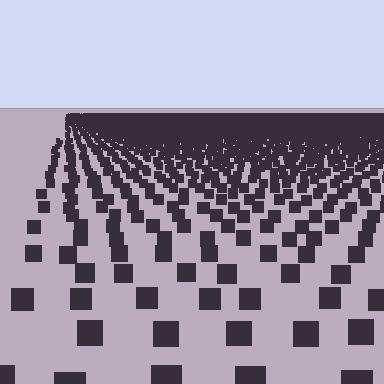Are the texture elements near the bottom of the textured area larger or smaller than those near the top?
Larger. Near the bottom, elements are closer to the viewer and appear at a bigger on-screen size.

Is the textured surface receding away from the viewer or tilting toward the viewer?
The surface is receding away from the viewer. Texture elements get smaller and denser toward the top.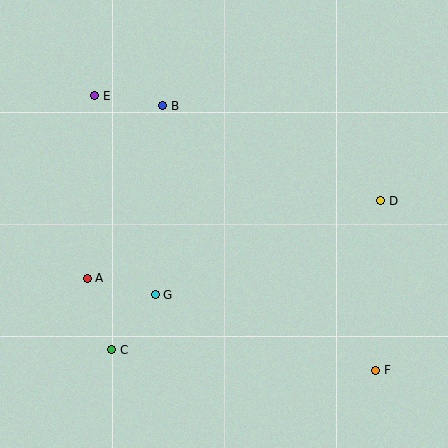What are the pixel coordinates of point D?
Point D is at (381, 201).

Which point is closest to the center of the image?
Point G at (155, 295) is closest to the center.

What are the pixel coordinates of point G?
Point G is at (155, 295).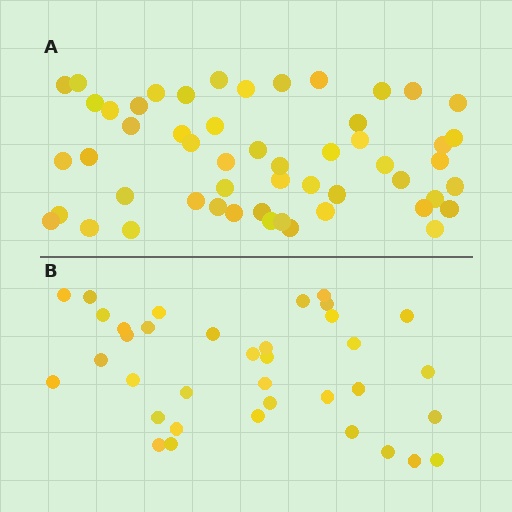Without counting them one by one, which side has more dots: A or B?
Region A (the top region) has more dots.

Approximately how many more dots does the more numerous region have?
Region A has approximately 15 more dots than region B.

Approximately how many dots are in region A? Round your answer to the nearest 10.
About 50 dots. (The exact count is 53, which rounds to 50.)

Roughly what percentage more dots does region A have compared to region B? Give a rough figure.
About 45% more.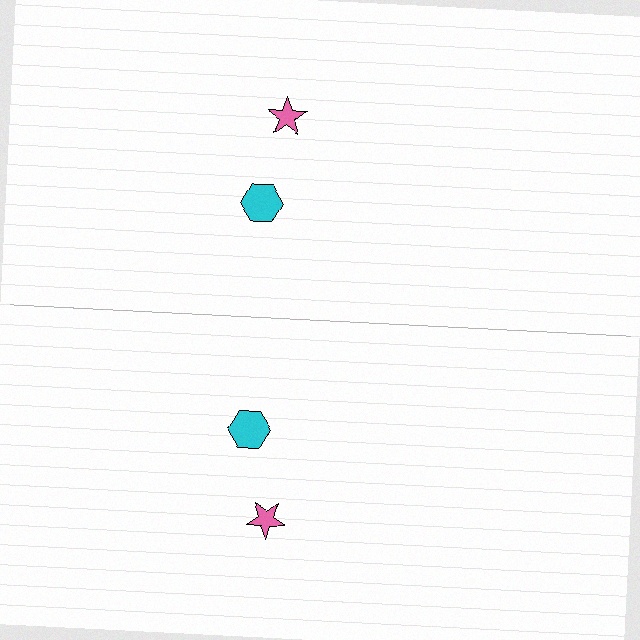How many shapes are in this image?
There are 4 shapes in this image.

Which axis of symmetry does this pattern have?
The pattern has a horizontal axis of symmetry running through the center of the image.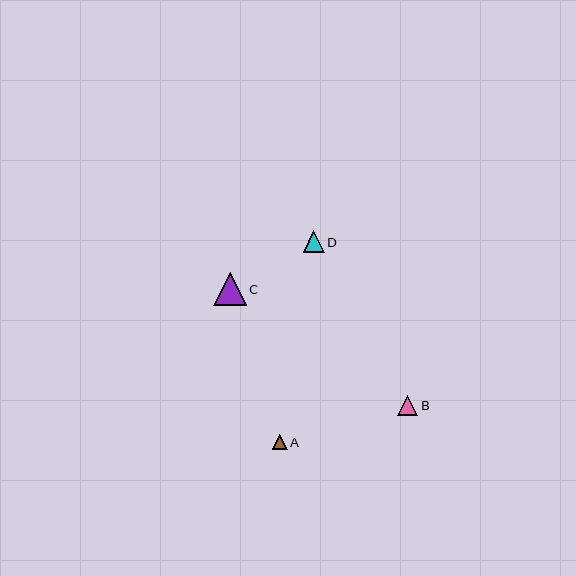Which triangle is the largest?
Triangle C is the largest with a size of approximately 33 pixels.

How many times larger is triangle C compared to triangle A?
Triangle C is approximately 2.1 times the size of triangle A.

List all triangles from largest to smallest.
From largest to smallest: C, D, B, A.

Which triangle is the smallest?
Triangle A is the smallest with a size of approximately 15 pixels.